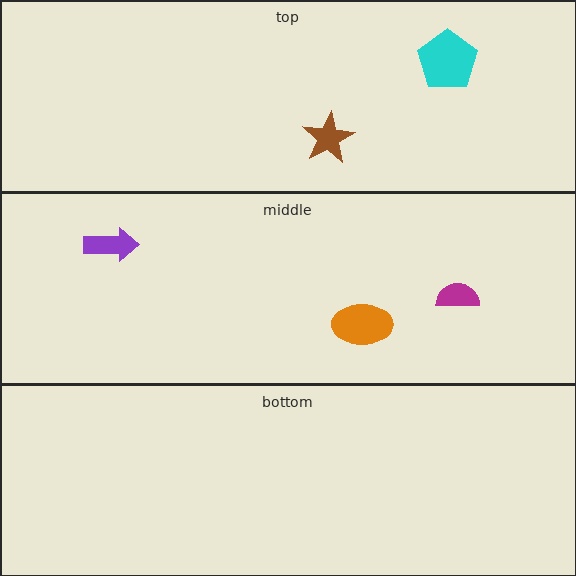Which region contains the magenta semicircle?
The middle region.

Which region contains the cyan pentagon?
The top region.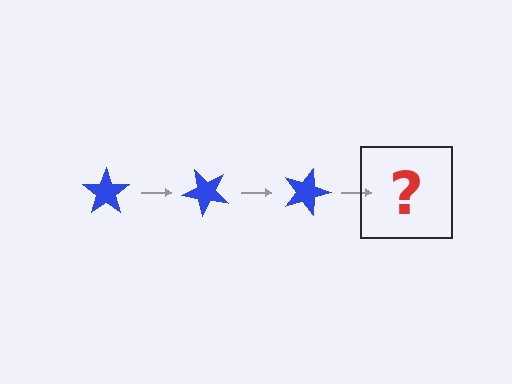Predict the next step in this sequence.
The next step is a blue star rotated 135 degrees.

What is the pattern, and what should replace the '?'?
The pattern is that the star rotates 45 degrees each step. The '?' should be a blue star rotated 135 degrees.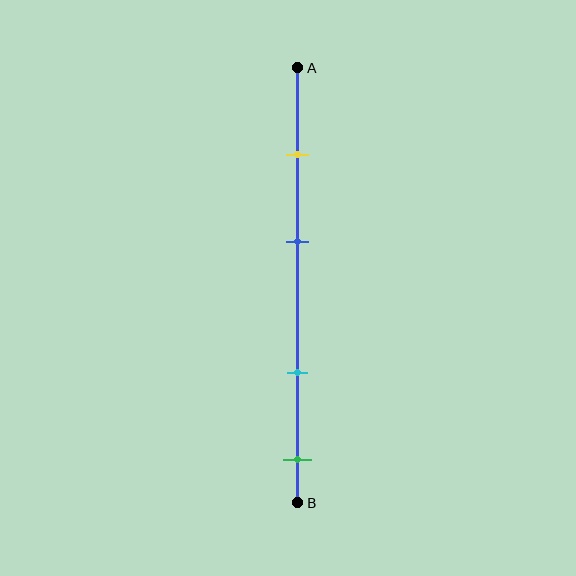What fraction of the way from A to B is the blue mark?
The blue mark is approximately 40% (0.4) of the way from A to B.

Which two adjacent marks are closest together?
The yellow and blue marks are the closest adjacent pair.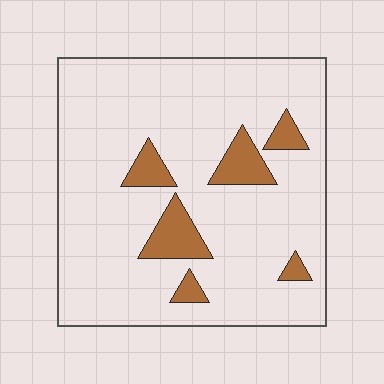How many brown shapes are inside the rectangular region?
6.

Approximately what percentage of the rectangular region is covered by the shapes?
Approximately 10%.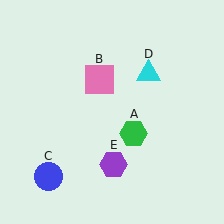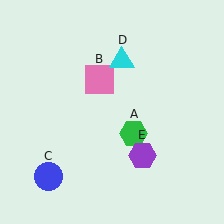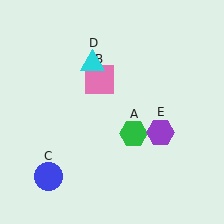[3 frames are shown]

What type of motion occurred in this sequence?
The cyan triangle (object D), purple hexagon (object E) rotated counterclockwise around the center of the scene.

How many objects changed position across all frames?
2 objects changed position: cyan triangle (object D), purple hexagon (object E).